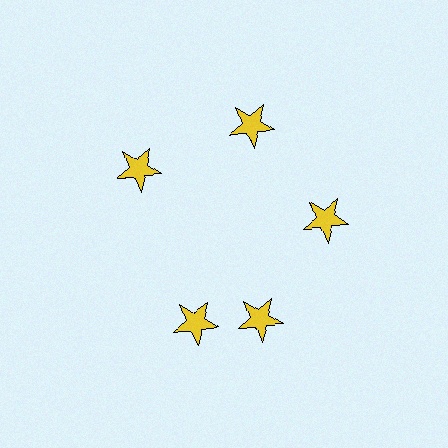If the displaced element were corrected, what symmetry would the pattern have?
It would have 5-fold rotational symmetry — the pattern would map onto itself every 72 degrees.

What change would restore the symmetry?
The symmetry would be restored by rotating it back into even spacing with its neighbors so that all 5 stars sit at equal angles and equal distance from the center.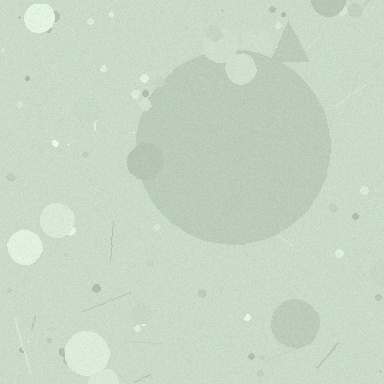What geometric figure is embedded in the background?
A circle is embedded in the background.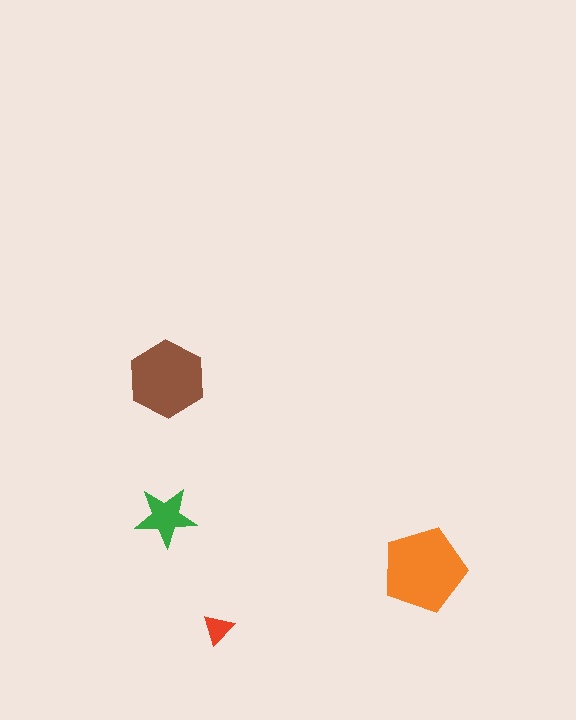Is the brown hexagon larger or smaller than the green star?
Larger.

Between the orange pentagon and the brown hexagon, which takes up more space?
The orange pentagon.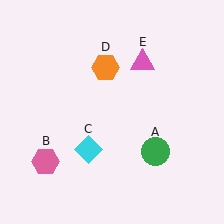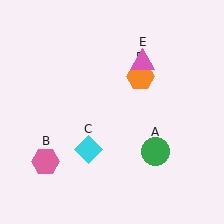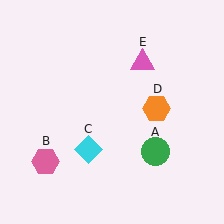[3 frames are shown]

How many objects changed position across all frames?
1 object changed position: orange hexagon (object D).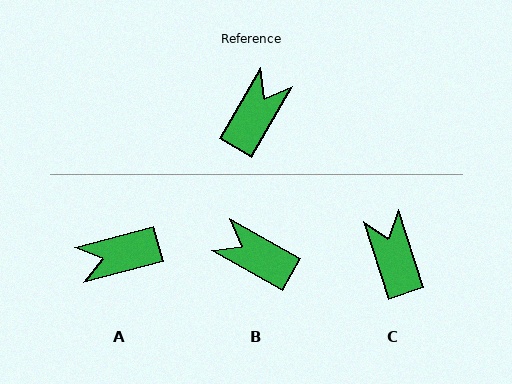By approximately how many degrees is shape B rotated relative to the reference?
Approximately 91 degrees counter-clockwise.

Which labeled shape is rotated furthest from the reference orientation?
A, about 135 degrees away.